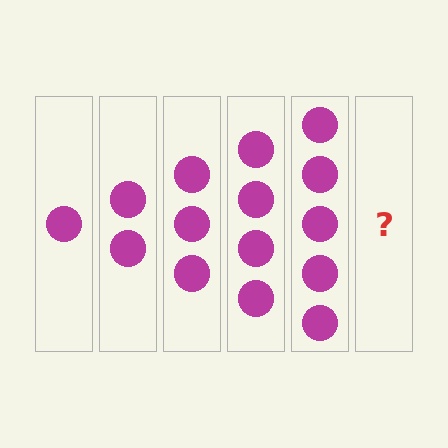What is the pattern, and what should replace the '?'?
The pattern is that each step adds one more circle. The '?' should be 6 circles.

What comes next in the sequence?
The next element should be 6 circles.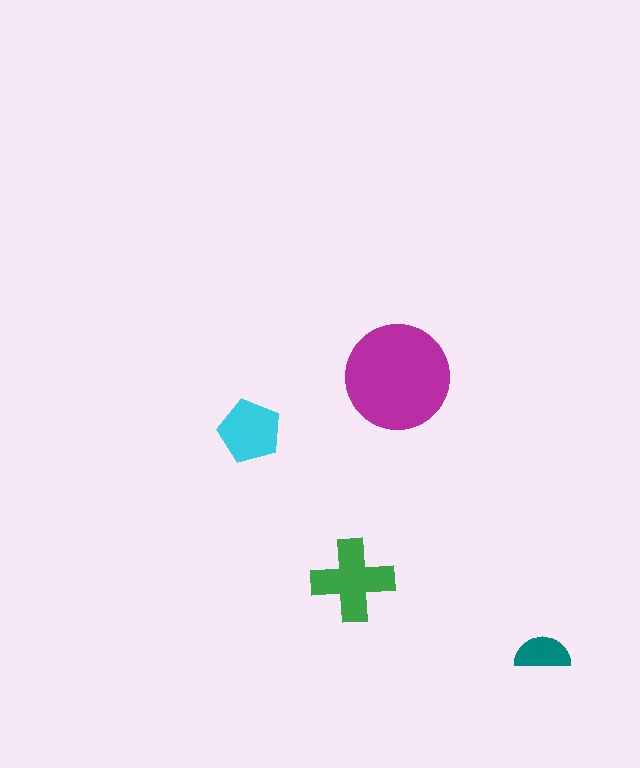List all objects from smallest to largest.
The teal semicircle, the cyan pentagon, the green cross, the magenta circle.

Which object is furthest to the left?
The cyan pentagon is leftmost.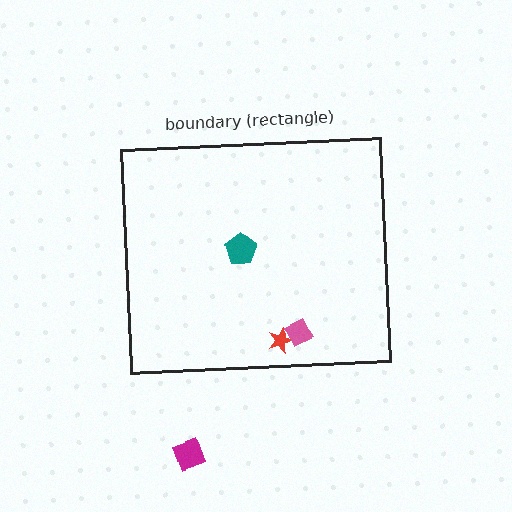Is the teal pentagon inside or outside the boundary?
Inside.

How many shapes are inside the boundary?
3 inside, 1 outside.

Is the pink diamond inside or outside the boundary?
Inside.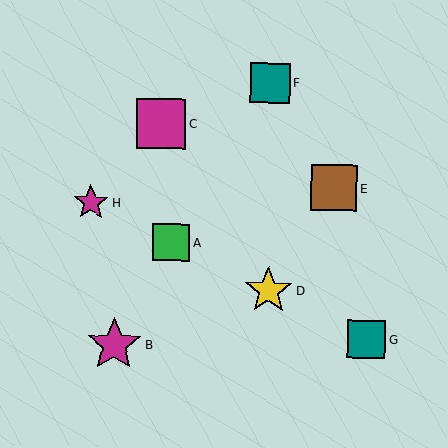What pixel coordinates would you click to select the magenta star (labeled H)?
Click at (91, 203) to select the magenta star H.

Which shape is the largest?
The magenta star (labeled B) is the largest.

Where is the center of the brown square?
The center of the brown square is at (334, 188).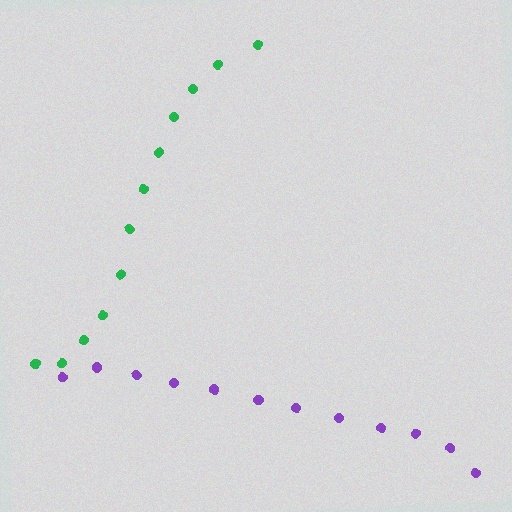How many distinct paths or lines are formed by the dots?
There are 2 distinct paths.